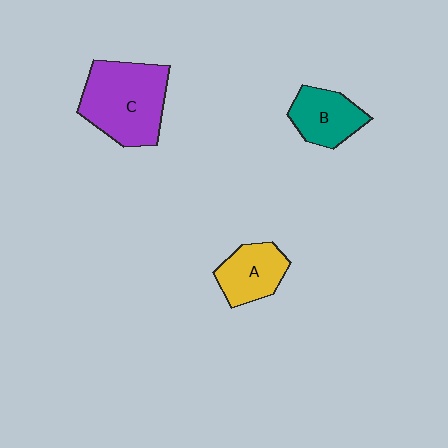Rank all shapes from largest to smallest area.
From largest to smallest: C (purple), B (teal), A (yellow).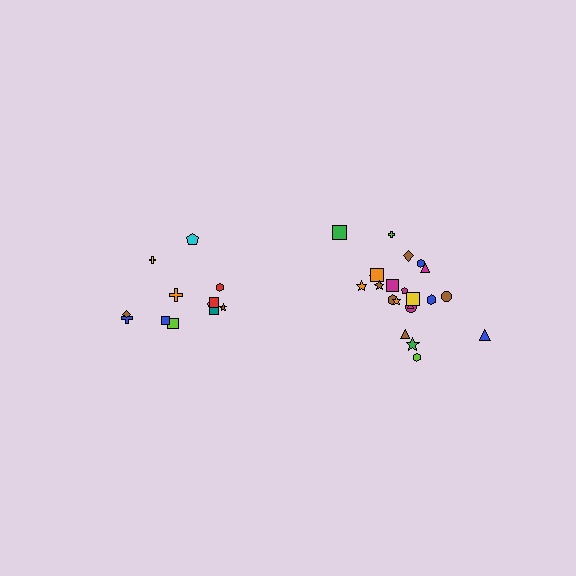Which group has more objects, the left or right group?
The right group.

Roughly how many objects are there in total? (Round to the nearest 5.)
Roughly 35 objects in total.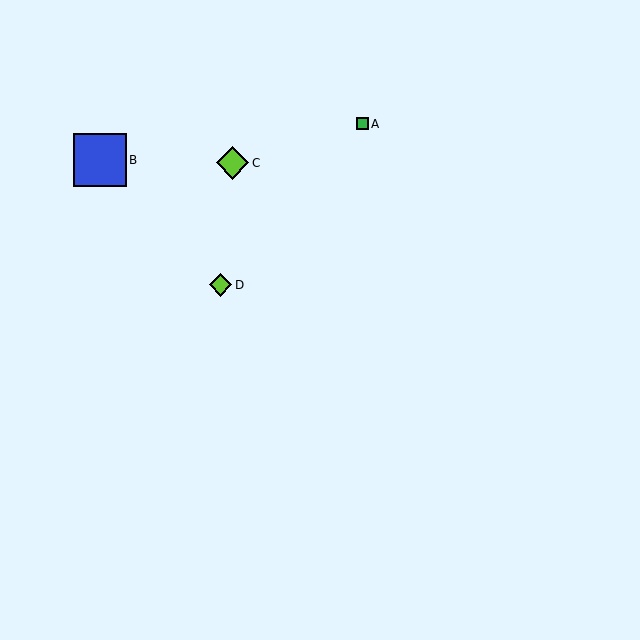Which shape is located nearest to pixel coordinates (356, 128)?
The green square (labeled A) at (362, 124) is nearest to that location.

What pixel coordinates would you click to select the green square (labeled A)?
Click at (362, 124) to select the green square A.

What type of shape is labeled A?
Shape A is a green square.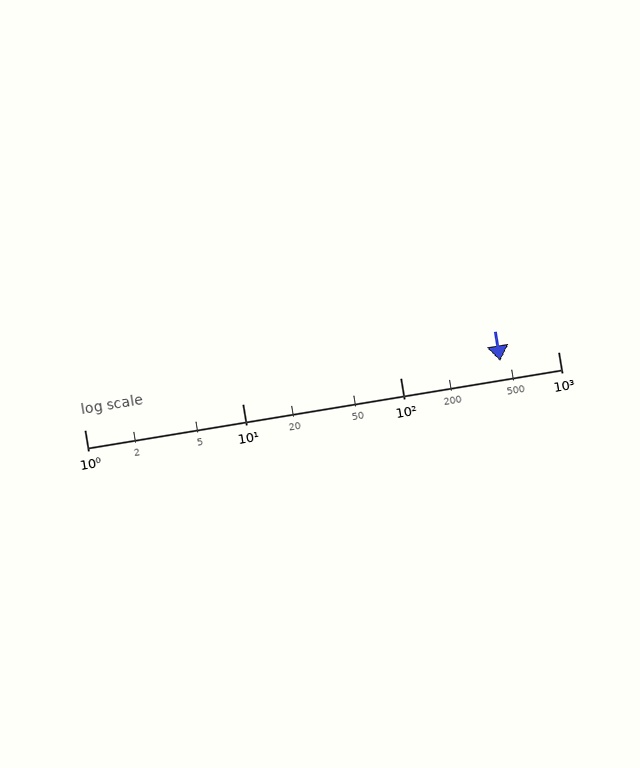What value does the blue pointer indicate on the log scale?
The pointer indicates approximately 430.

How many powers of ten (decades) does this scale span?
The scale spans 3 decades, from 1 to 1000.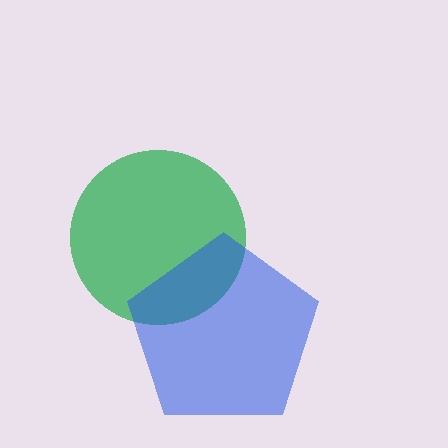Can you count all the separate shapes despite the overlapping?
Yes, there are 2 separate shapes.